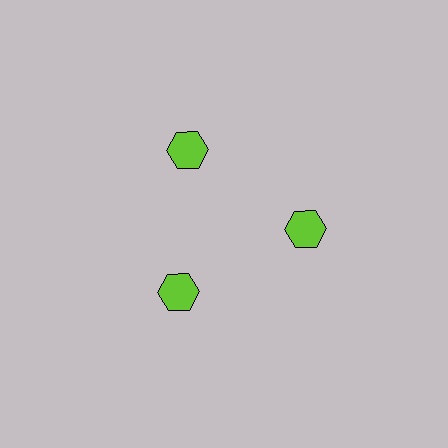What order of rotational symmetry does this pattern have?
This pattern has 3-fold rotational symmetry.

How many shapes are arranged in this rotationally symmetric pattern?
There are 3 shapes, arranged in 3 groups of 1.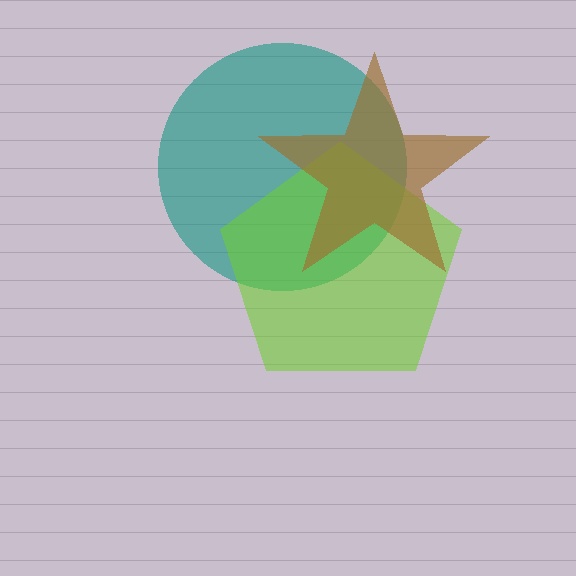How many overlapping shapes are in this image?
There are 3 overlapping shapes in the image.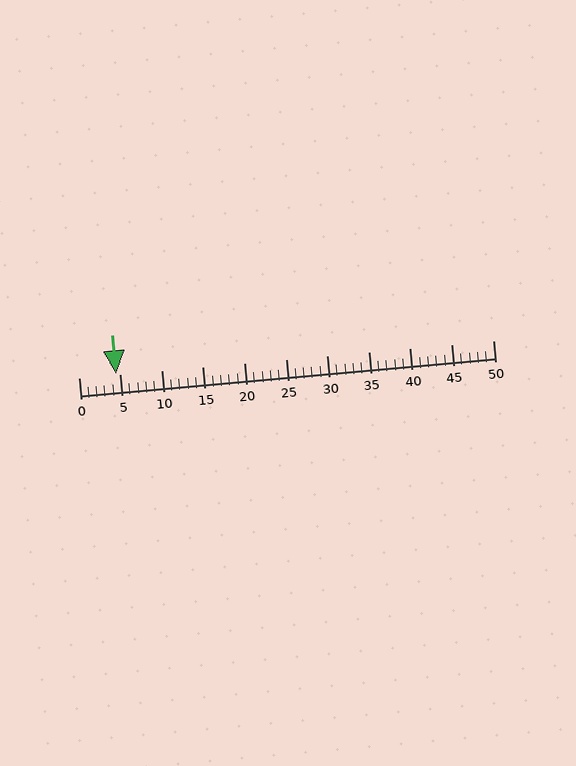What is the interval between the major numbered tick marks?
The major tick marks are spaced 5 units apart.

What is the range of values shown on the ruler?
The ruler shows values from 0 to 50.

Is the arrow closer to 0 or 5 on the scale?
The arrow is closer to 5.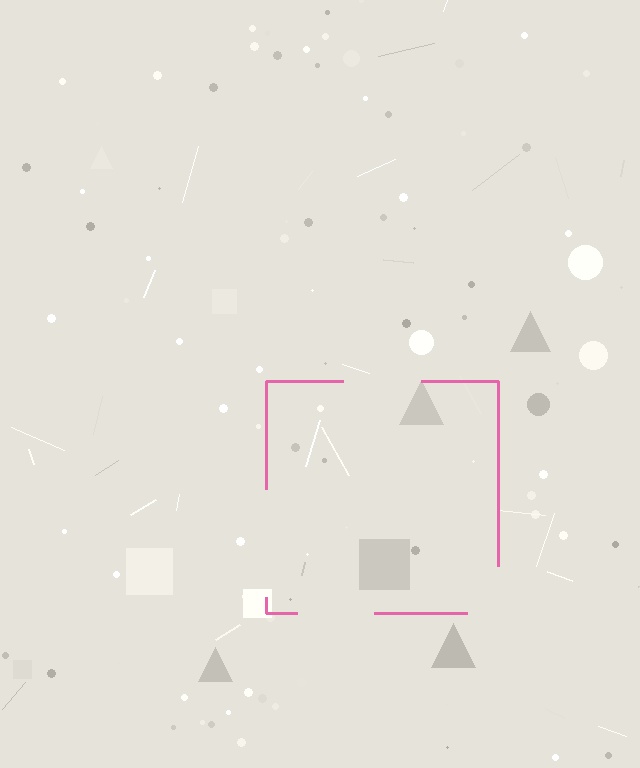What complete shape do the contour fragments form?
The contour fragments form a square.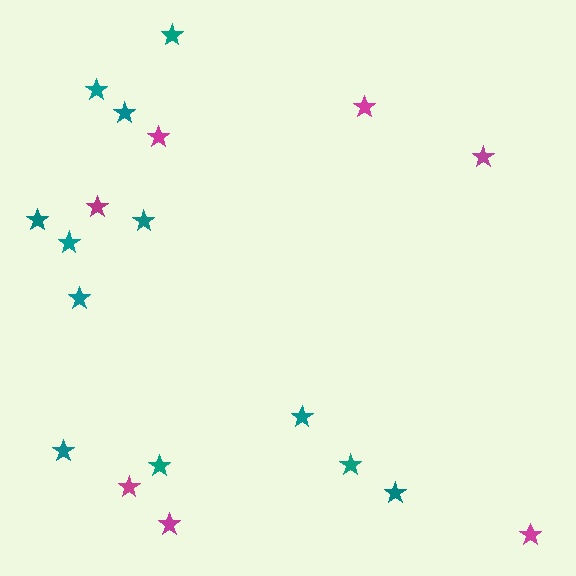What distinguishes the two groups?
There are 2 groups: one group of magenta stars (7) and one group of teal stars (12).